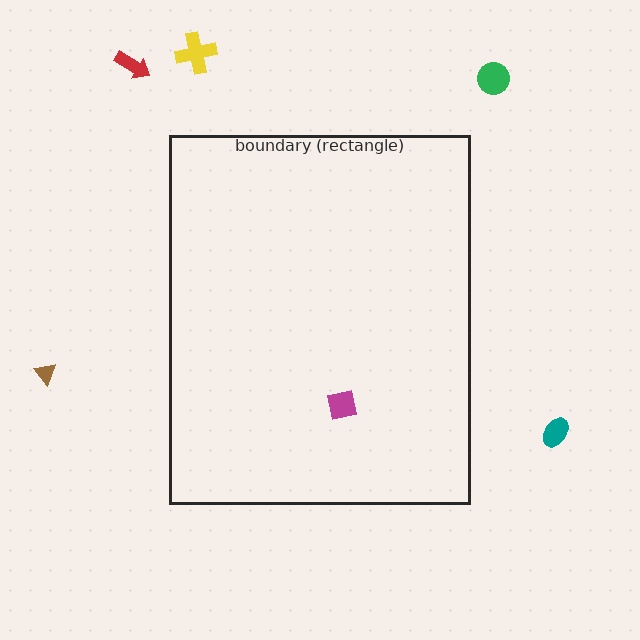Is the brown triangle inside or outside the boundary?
Outside.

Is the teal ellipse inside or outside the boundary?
Outside.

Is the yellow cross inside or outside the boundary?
Outside.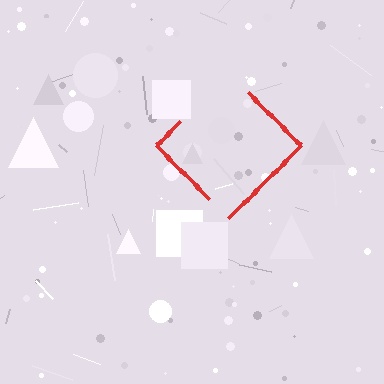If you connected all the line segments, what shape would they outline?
They would outline a diamond.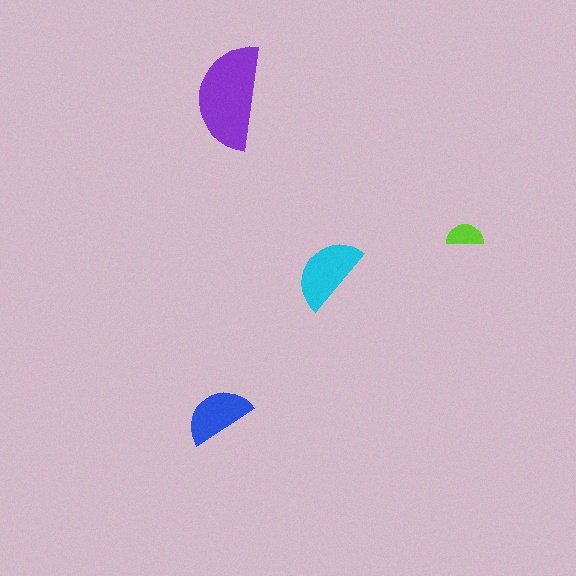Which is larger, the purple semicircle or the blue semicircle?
The purple one.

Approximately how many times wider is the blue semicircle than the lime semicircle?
About 2 times wider.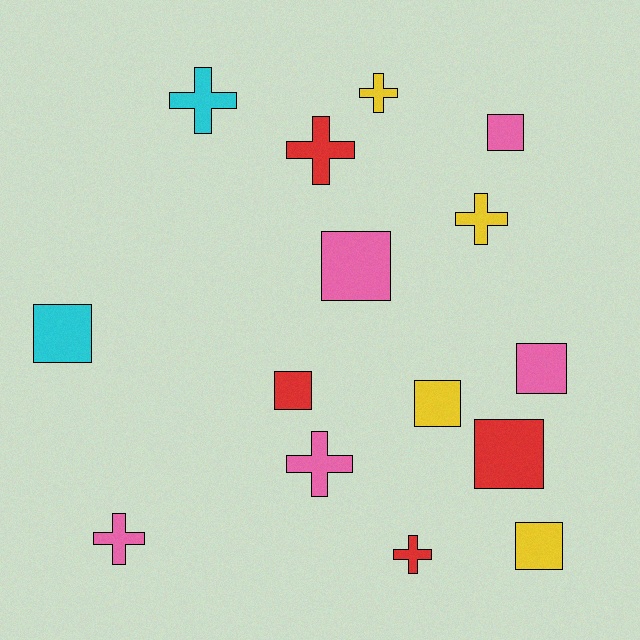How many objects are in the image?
There are 15 objects.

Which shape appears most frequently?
Square, with 8 objects.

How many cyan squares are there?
There is 1 cyan square.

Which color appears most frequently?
Pink, with 5 objects.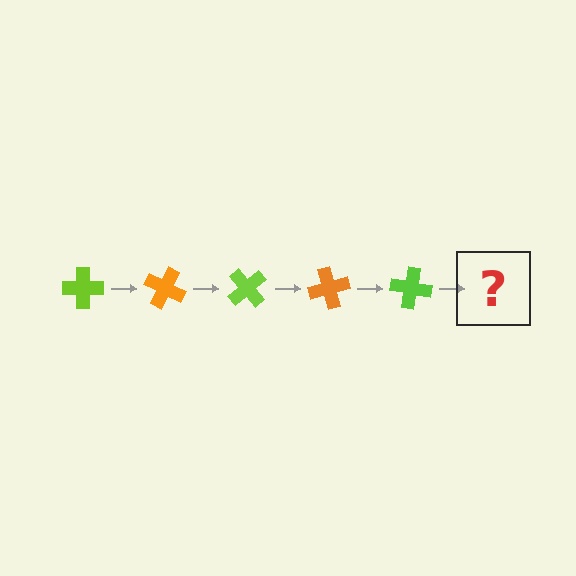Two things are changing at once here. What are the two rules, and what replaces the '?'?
The two rules are that it rotates 25 degrees each step and the color cycles through lime and orange. The '?' should be an orange cross, rotated 125 degrees from the start.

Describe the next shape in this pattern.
It should be an orange cross, rotated 125 degrees from the start.